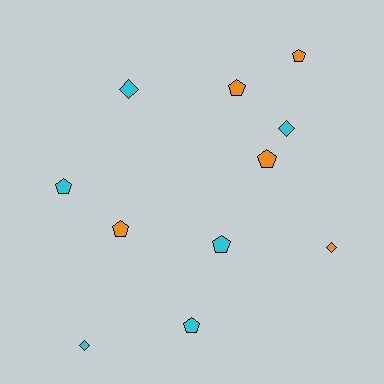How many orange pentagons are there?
There are 4 orange pentagons.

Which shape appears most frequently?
Pentagon, with 7 objects.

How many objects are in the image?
There are 11 objects.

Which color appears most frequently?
Cyan, with 6 objects.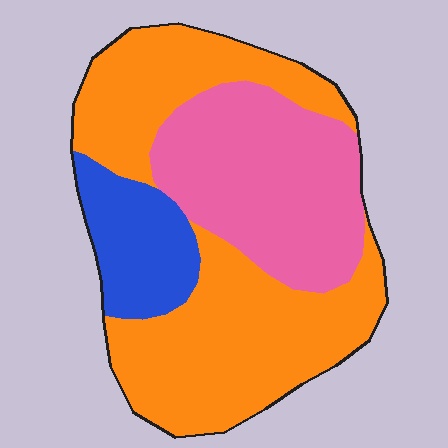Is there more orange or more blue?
Orange.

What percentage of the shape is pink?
Pink covers 32% of the shape.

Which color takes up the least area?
Blue, at roughly 15%.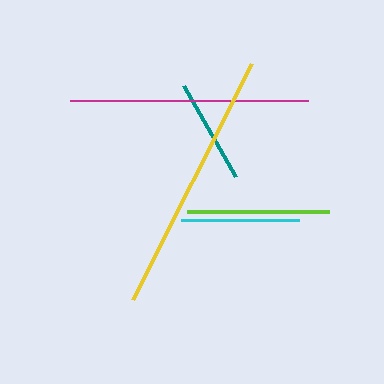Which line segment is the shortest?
The teal line is the shortest at approximately 105 pixels.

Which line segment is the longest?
The yellow line is the longest at approximately 265 pixels.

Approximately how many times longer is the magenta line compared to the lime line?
The magenta line is approximately 1.7 times the length of the lime line.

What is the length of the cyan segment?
The cyan segment is approximately 118 pixels long.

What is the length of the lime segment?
The lime segment is approximately 142 pixels long.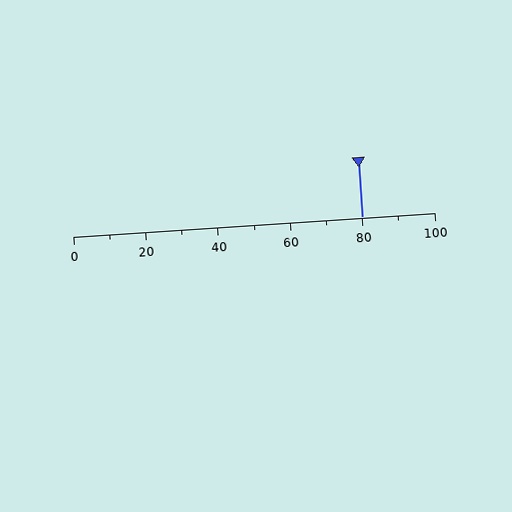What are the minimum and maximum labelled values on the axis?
The axis runs from 0 to 100.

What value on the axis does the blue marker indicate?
The marker indicates approximately 80.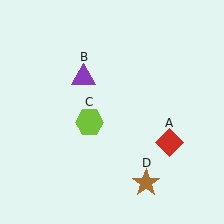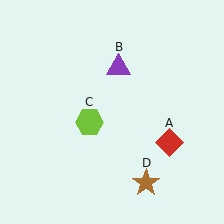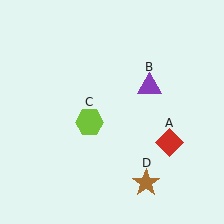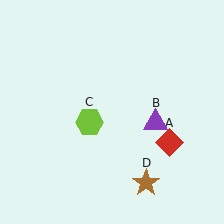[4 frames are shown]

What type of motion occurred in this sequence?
The purple triangle (object B) rotated clockwise around the center of the scene.